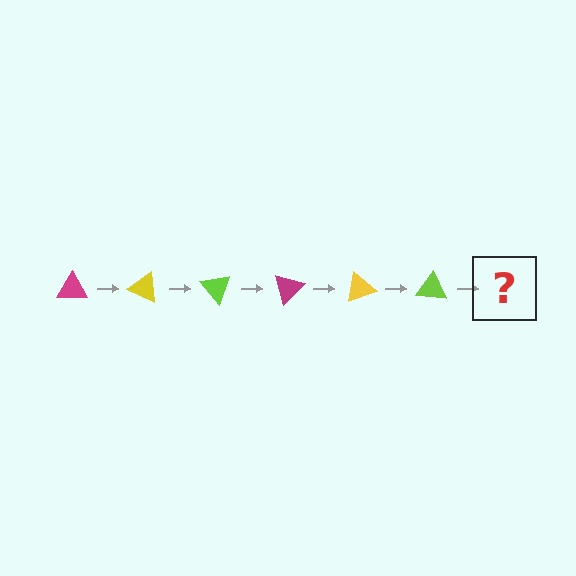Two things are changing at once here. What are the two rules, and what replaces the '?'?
The two rules are that it rotates 25 degrees each step and the color cycles through magenta, yellow, and lime. The '?' should be a magenta triangle, rotated 150 degrees from the start.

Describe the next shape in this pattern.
It should be a magenta triangle, rotated 150 degrees from the start.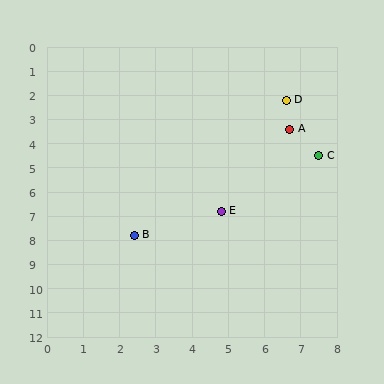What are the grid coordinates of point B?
Point B is at approximately (2.4, 7.8).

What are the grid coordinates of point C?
Point C is at approximately (7.5, 4.5).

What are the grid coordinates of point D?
Point D is at approximately (6.6, 2.2).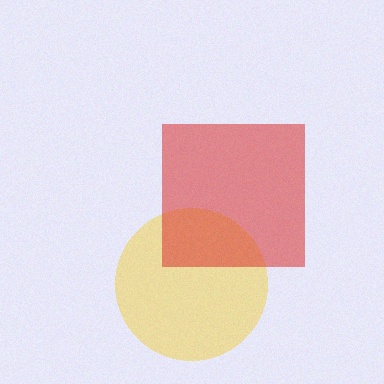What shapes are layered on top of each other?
The layered shapes are: a yellow circle, a red square.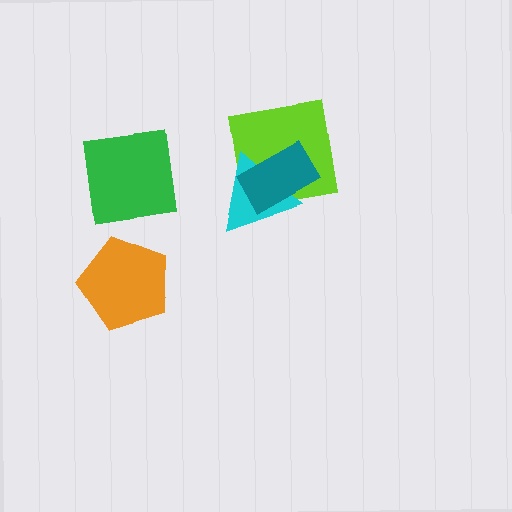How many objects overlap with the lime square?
2 objects overlap with the lime square.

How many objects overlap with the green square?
0 objects overlap with the green square.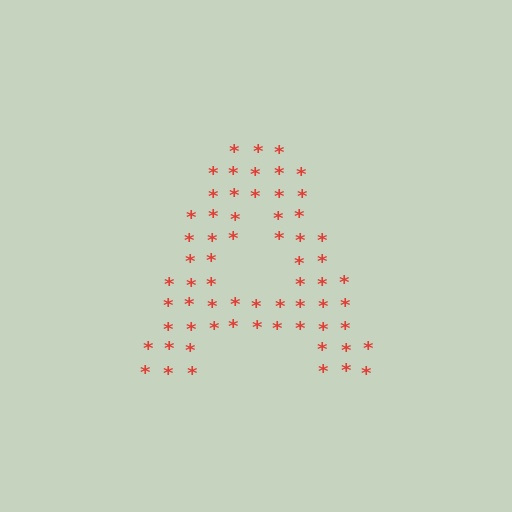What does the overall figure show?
The overall figure shows the letter A.